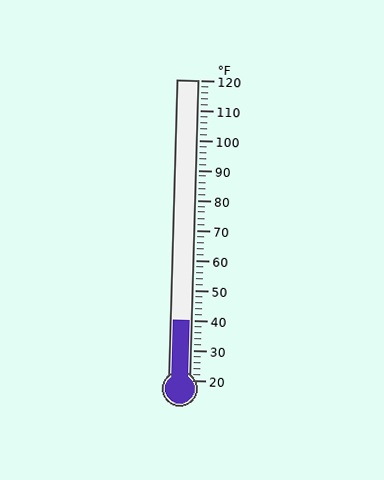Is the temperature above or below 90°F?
The temperature is below 90°F.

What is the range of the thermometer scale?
The thermometer scale ranges from 20°F to 120°F.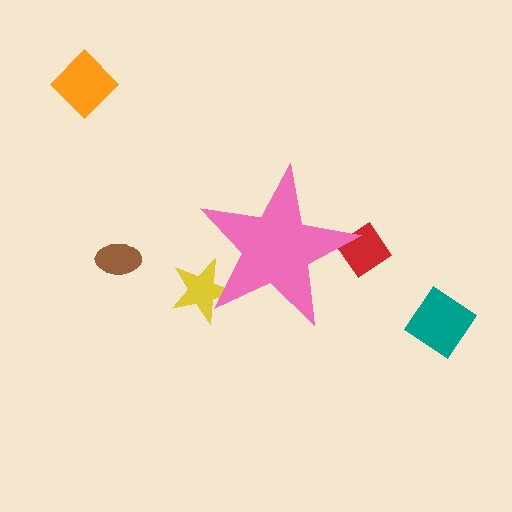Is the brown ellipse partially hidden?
No, the brown ellipse is fully visible.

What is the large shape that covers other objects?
A pink star.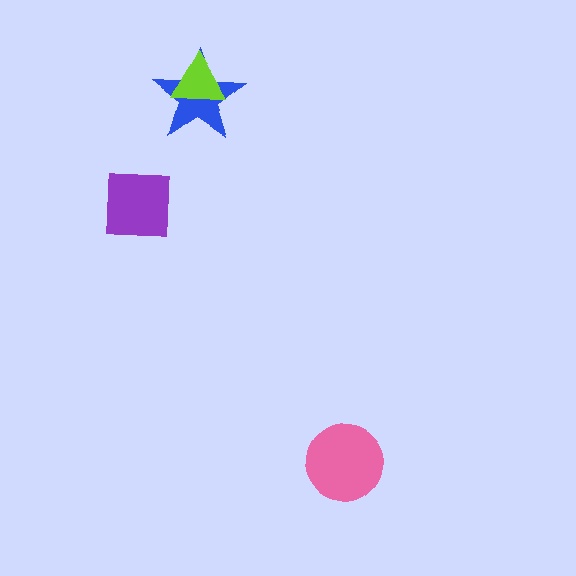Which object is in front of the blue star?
The lime triangle is in front of the blue star.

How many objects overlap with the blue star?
1 object overlaps with the blue star.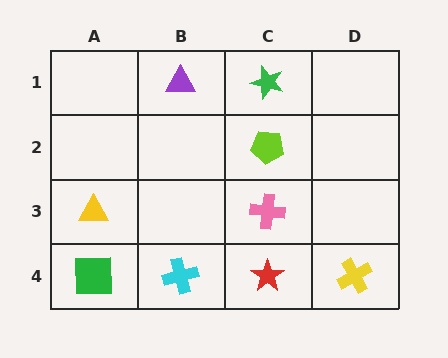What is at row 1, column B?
A purple triangle.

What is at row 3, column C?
A pink cross.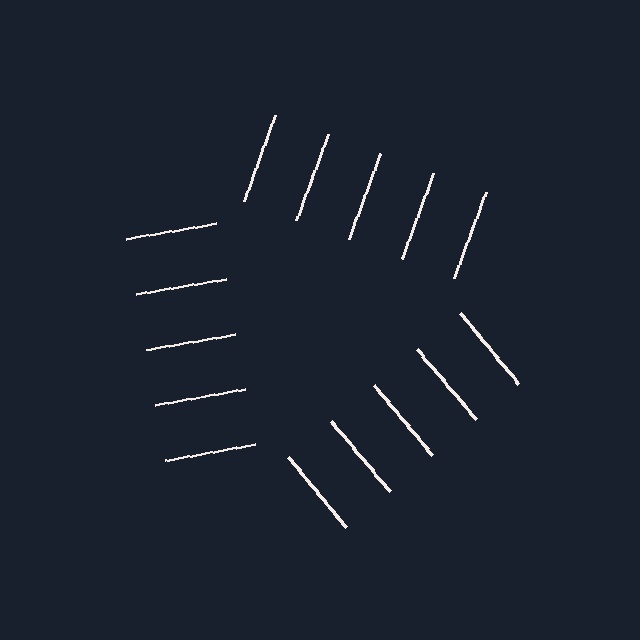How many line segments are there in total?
15 — 5 along each of the 3 edges.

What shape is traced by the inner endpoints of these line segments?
An illusory triangle — the line segments terminate on its edges but no continuous stroke is drawn.